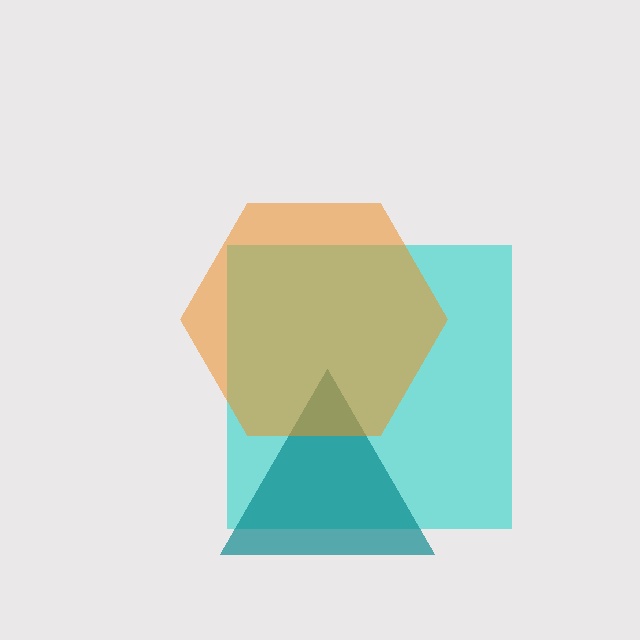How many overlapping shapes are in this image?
There are 3 overlapping shapes in the image.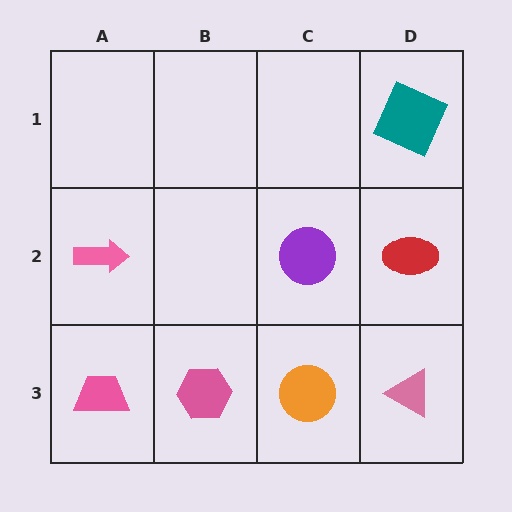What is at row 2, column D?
A red ellipse.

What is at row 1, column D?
A teal square.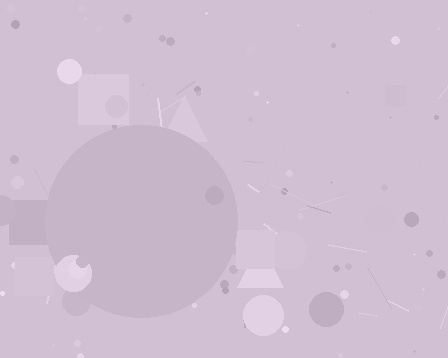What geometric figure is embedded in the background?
A circle is embedded in the background.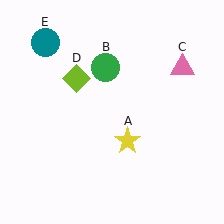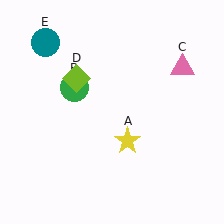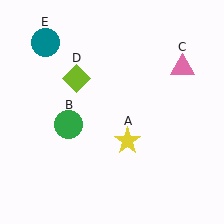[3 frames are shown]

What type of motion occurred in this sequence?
The green circle (object B) rotated counterclockwise around the center of the scene.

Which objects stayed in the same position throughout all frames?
Yellow star (object A) and pink triangle (object C) and lime diamond (object D) and teal circle (object E) remained stationary.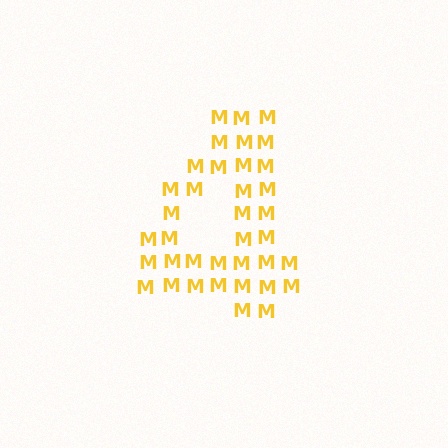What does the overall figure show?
The overall figure shows the digit 4.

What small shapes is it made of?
It is made of small letter M's.